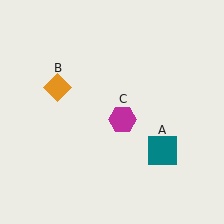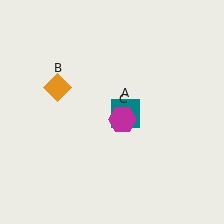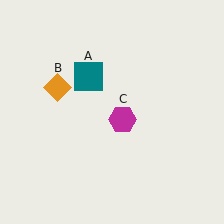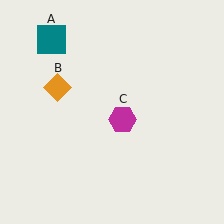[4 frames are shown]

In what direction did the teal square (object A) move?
The teal square (object A) moved up and to the left.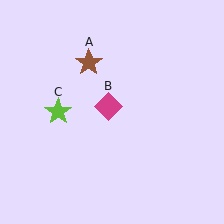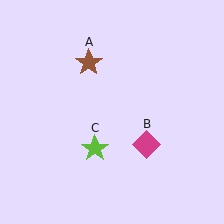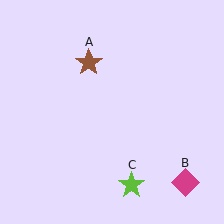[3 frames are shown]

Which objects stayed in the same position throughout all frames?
Brown star (object A) remained stationary.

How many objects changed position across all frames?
2 objects changed position: magenta diamond (object B), lime star (object C).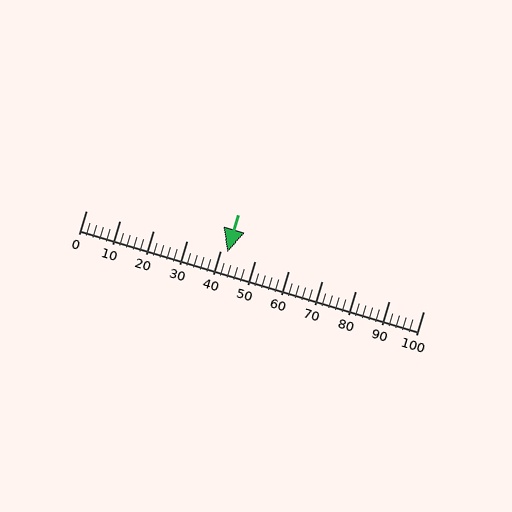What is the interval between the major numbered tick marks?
The major tick marks are spaced 10 units apart.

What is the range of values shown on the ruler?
The ruler shows values from 0 to 100.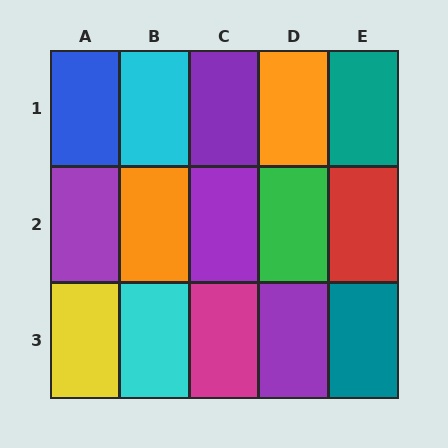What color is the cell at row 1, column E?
Teal.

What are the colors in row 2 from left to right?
Purple, orange, purple, green, red.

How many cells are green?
1 cell is green.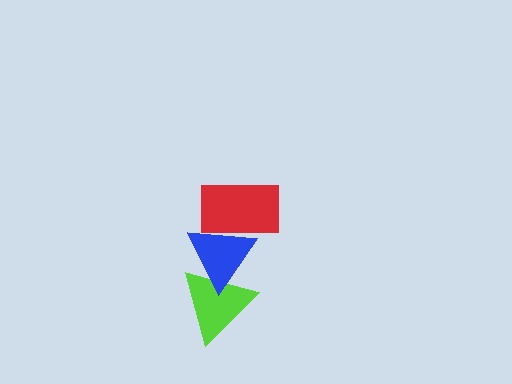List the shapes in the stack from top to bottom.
From top to bottom: the red rectangle, the blue triangle, the lime triangle.